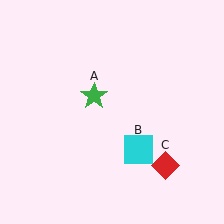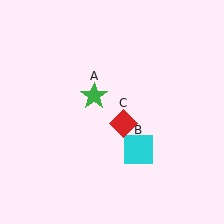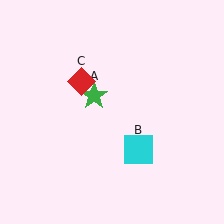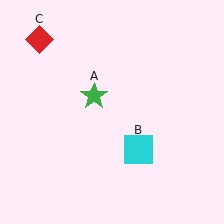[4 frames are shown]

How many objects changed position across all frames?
1 object changed position: red diamond (object C).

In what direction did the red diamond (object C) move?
The red diamond (object C) moved up and to the left.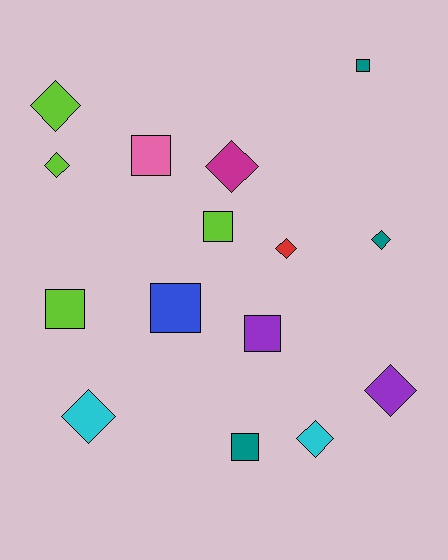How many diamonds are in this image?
There are 8 diamonds.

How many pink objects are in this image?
There is 1 pink object.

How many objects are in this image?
There are 15 objects.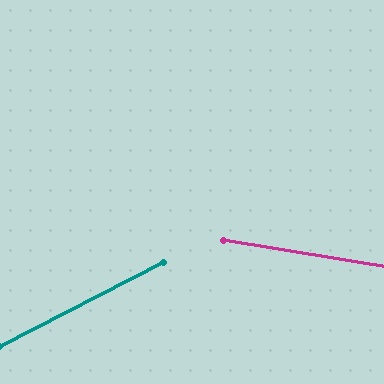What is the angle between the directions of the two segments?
Approximately 36 degrees.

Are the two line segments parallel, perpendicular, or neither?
Neither parallel nor perpendicular — they differ by about 36°.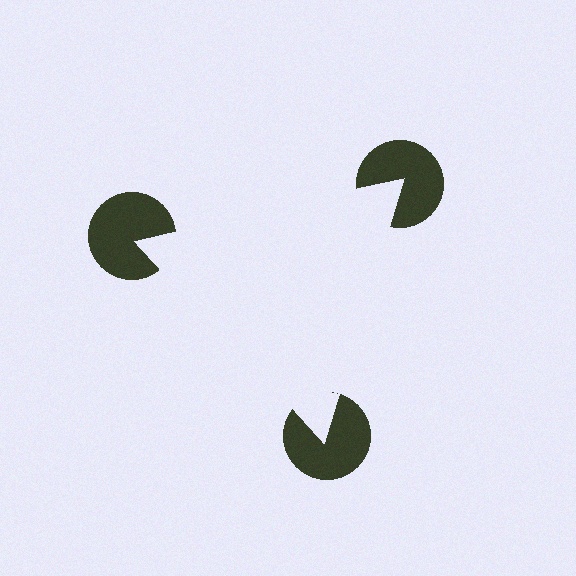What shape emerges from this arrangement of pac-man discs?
An illusory triangle — its edges are inferred from the aligned wedge cuts in the pac-man discs, not physically drawn.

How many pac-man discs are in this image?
There are 3 — one at each vertex of the illusory triangle.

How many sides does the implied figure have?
3 sides.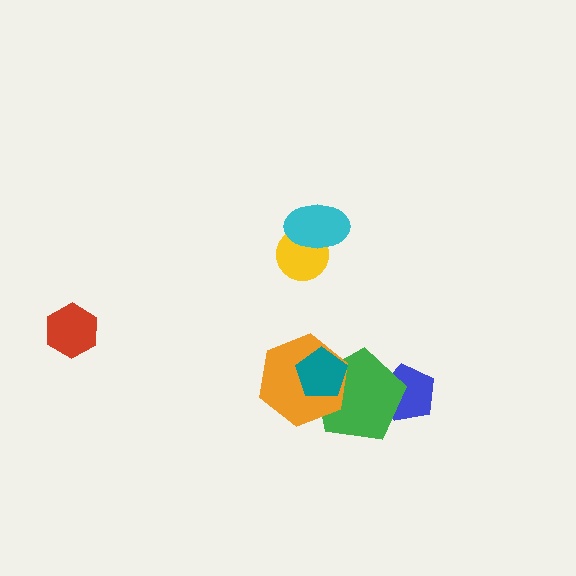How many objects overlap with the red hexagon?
0 objects overlap with the red hexagon.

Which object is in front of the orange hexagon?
The teal pentagon is in front of the orange hexagon.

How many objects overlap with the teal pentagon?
2 objects overlap with the teal pentagon.